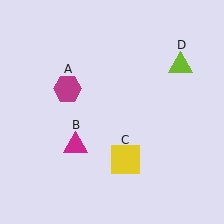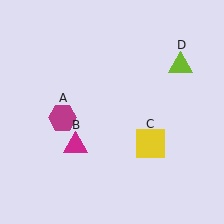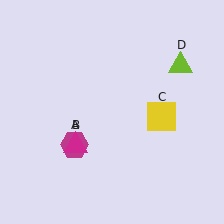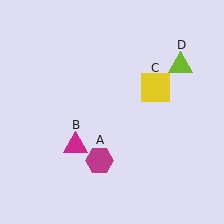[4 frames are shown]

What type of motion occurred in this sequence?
The magenta hexagon (object A), yellow square (object C) rotated counterclockwise around the center of the scene.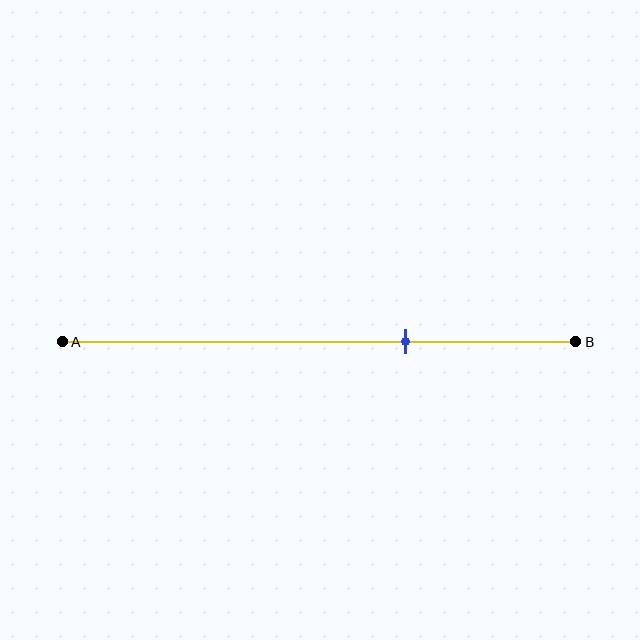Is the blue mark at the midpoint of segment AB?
No, the mark is at about 65% from A, not at the 50% midpoint.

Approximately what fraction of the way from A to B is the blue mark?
The blue mark is approximately 65% of the way from A to B.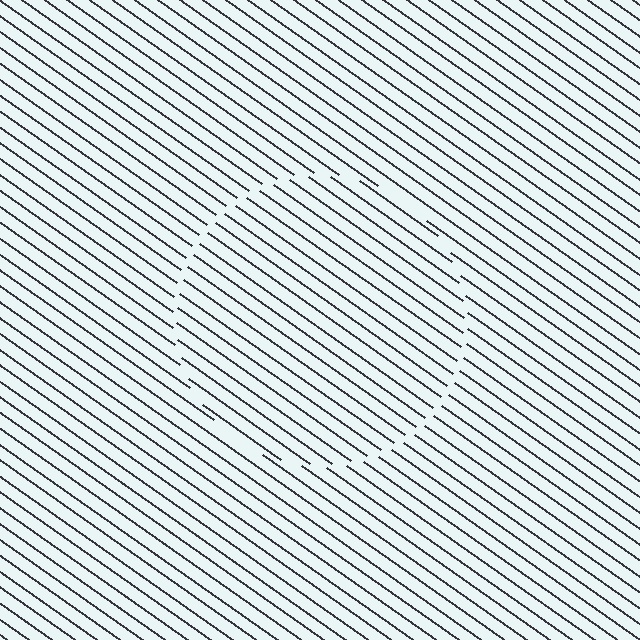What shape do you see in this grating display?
An illusory circle. The interior of the shape contains the same grating, shifted by half a period — the contour is defined by the phase discontinuity where line-ends from the inner and outer gratings abut.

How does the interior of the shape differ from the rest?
The interior of the shape contains the same grating, shifted by half a period — the contour is defined by the phase discontinuity where line-ends from the inner and outer gratings abut.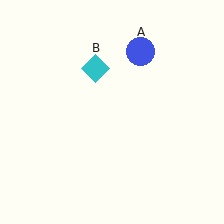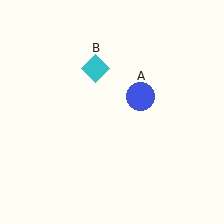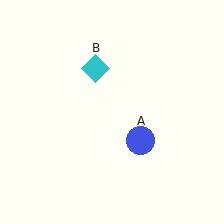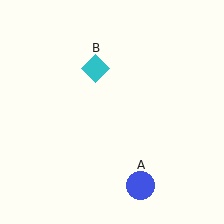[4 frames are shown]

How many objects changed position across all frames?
1 object changed position: blue circle (object A).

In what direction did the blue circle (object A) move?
The blue circle (object A) moved down.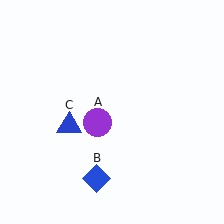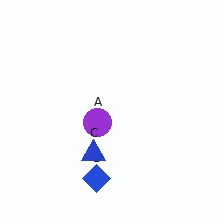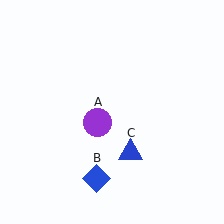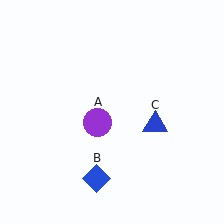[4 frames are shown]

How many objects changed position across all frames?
1 object changed position: blue triangle (object C).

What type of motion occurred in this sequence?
The blue triangle (object C) rotated counterclockwise around the center of the scene.